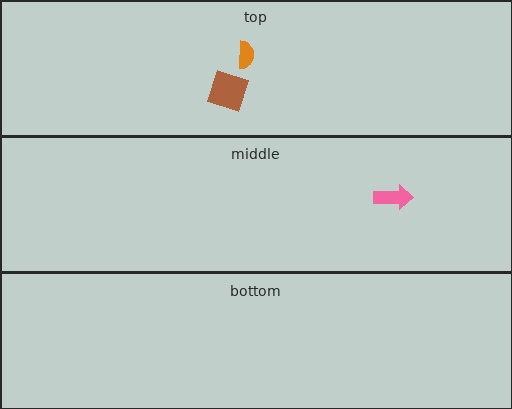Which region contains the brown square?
The top region.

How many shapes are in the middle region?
1.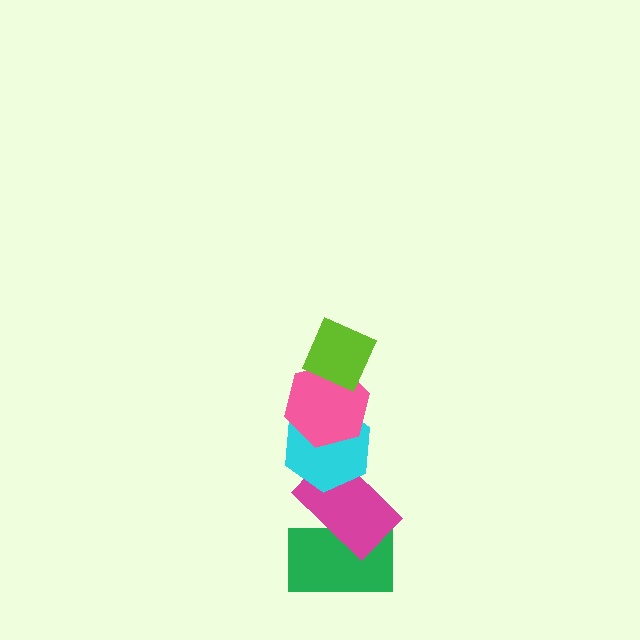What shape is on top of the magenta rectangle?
The cyan hexagon is on top of the magenta rectangle.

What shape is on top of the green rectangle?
The magenta rectangle is on top of the green rectangle.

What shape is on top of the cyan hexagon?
The pink hexagon is on top of the cyan hexagon.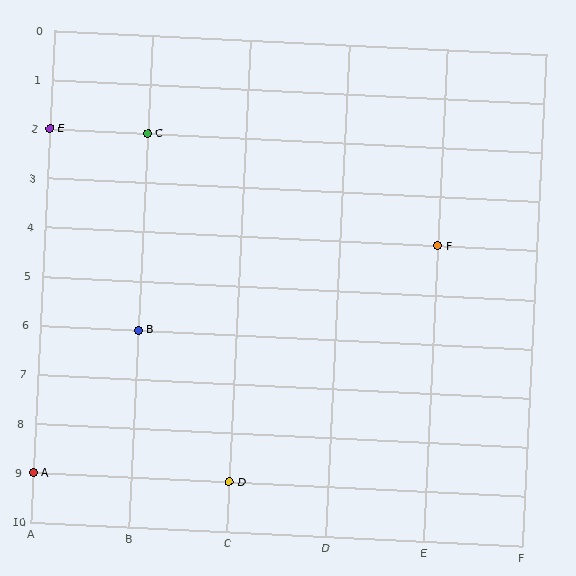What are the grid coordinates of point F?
Point F is at grid coordinates (E, 4).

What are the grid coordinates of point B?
Point B is at grid coordinates (B, 6).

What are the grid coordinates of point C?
Point C is at grid coordinates (B, 2).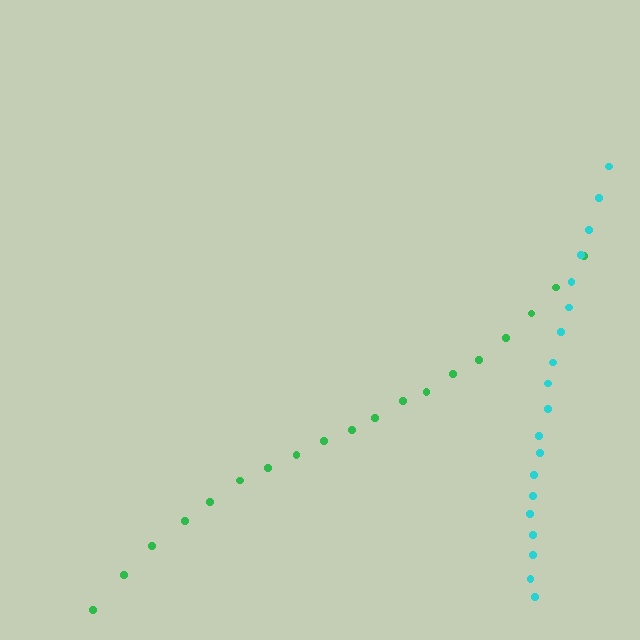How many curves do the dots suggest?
There are 2 distinct paths.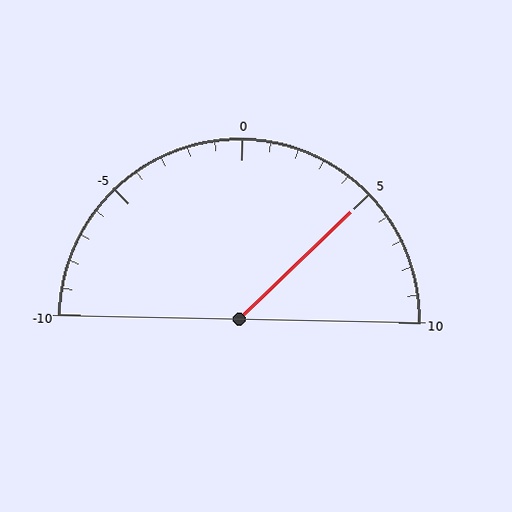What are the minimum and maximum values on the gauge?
The gauge ranges from -10 to 10.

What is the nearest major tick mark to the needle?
The nearest major tick mark is 5.